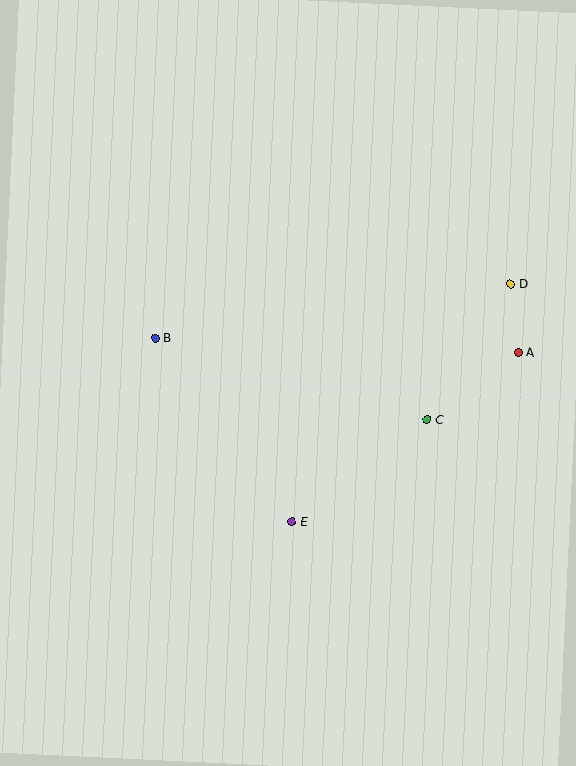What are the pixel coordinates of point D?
Point D is at (511, 284).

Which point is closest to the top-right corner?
Point D is closest to the top-right corner.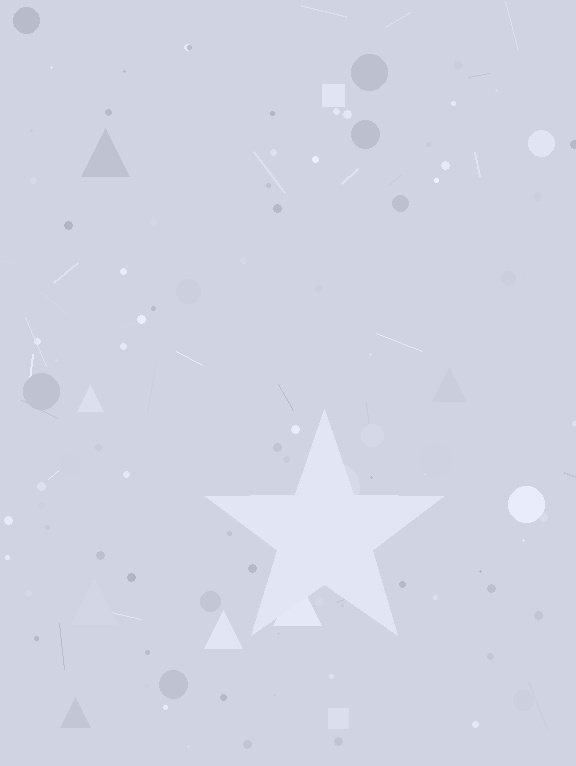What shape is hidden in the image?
A star is hidden in the image.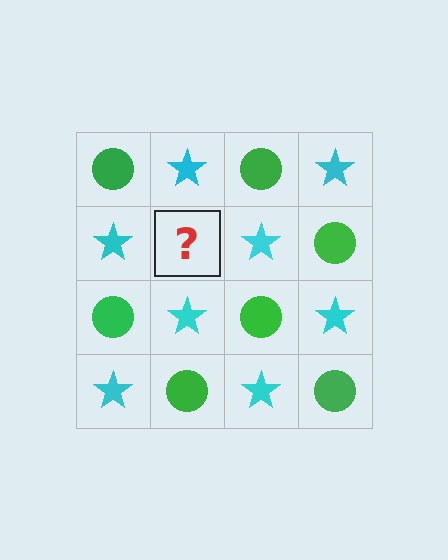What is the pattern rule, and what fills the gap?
The rule is that it alternates green circle and cyan star in a checkerboard pattern. The gap should be filled with a green circle.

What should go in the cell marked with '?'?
The missing cell should contain a green circle.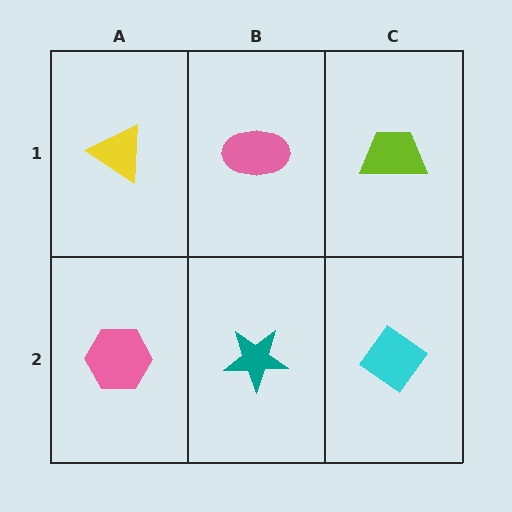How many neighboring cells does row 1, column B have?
3.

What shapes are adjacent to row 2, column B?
A pink ellipse (row 1, column B), a pink hexagon (row 2, column A), a cyan diamond (row 2, column C).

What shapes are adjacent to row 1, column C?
A cyan diamond (row 2, column C), a pink ellipse (row 1, column B).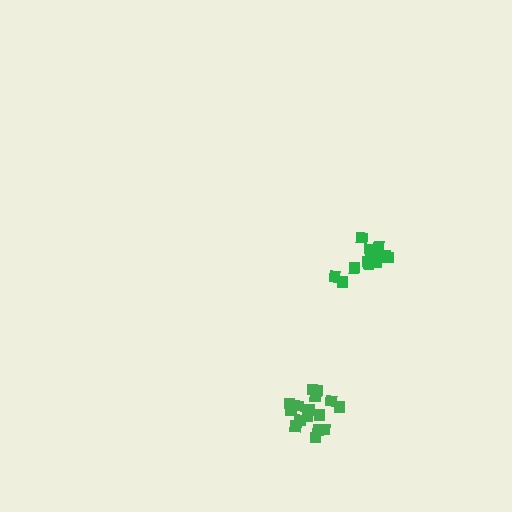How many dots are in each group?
Group 1: 14 dots, Group 2: 16 dots (30 total).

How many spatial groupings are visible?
There are 2 spatial groupings.